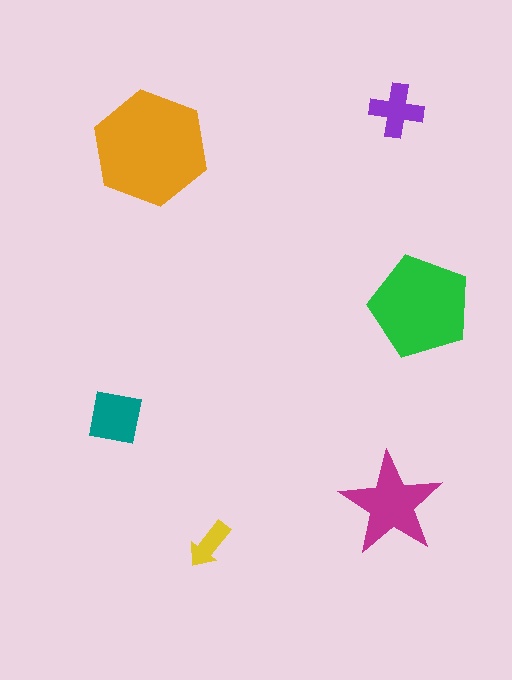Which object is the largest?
The orange hexagon.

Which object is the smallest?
The yellow arrow.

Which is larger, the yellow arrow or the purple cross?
The purple cross.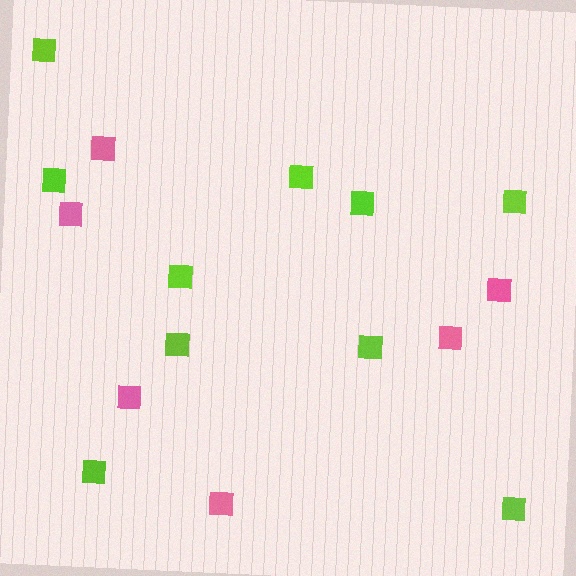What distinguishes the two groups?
There are 2 groups: one group of lime squares (10) and one group of pink squares (6).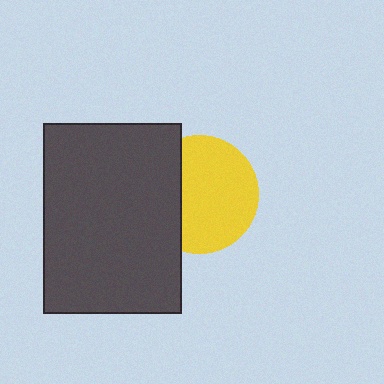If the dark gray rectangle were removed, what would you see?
You would see the complete yellow circle.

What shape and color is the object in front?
The object in front is a dark gray rectangle.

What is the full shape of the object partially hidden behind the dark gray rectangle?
The partially hidden object is a yellow circle.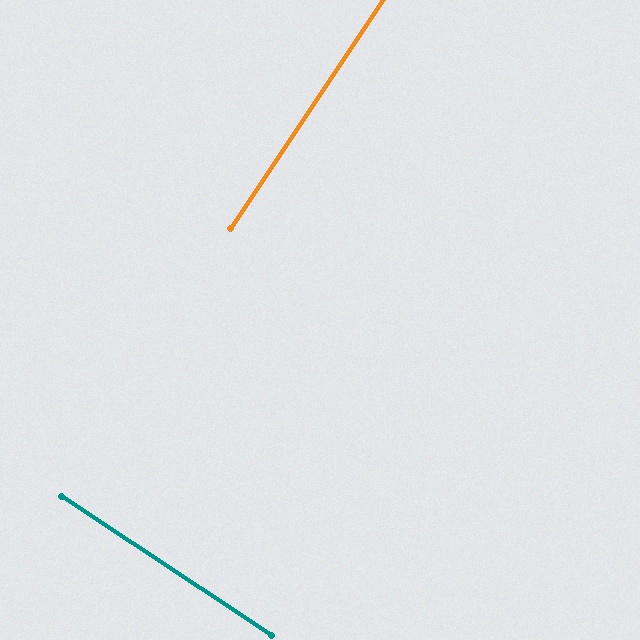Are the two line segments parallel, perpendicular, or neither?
Perpendicular — they meet at approximately 90°.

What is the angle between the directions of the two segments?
Approximately 90 degrees.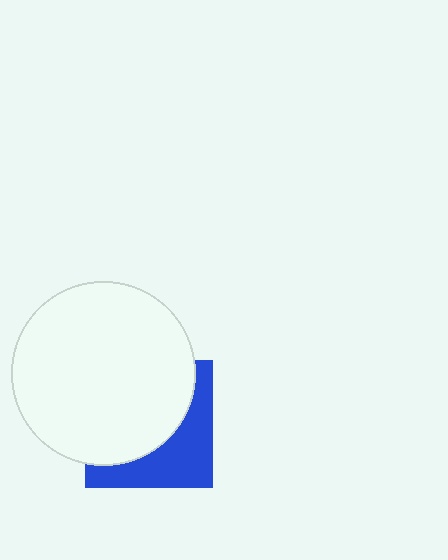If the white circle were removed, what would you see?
You would see the complete blue square.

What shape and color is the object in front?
The object in front is a white circle.